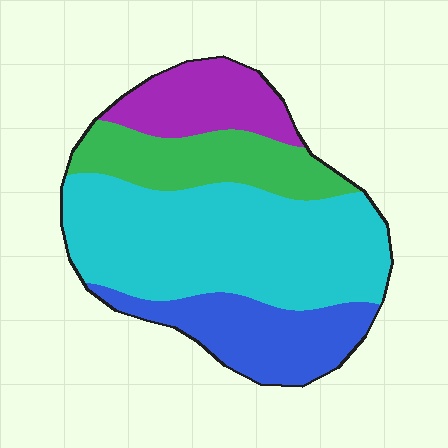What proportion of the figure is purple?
Purple covers 15% of the figure.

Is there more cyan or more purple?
Cyan.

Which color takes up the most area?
Cyan, at roughly 45%.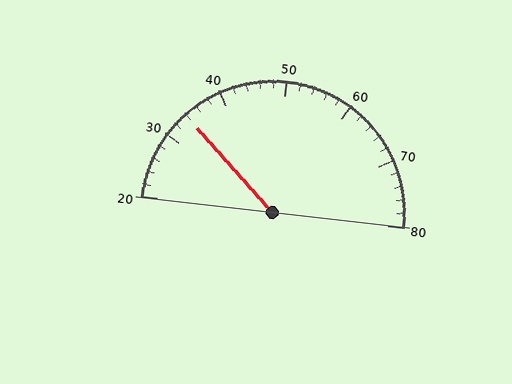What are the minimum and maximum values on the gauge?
The gauge ranges from 20 to 80.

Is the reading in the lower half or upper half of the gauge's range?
The reading is in the lower half of the range (20 to 80).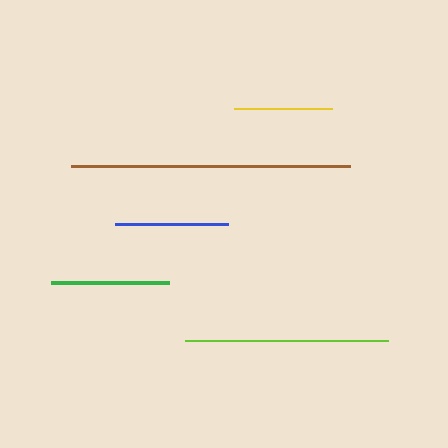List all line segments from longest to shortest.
From longest to shortest: brown, lime, green, blue, yellow.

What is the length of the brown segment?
The brown segment is approximately 279 pixels long.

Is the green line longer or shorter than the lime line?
The lime line is longer than the green line.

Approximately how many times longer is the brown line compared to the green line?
The brown line is approximately 2.4 times the length of the green line.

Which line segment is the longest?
The brown line is the longest at approximately 279 pixels.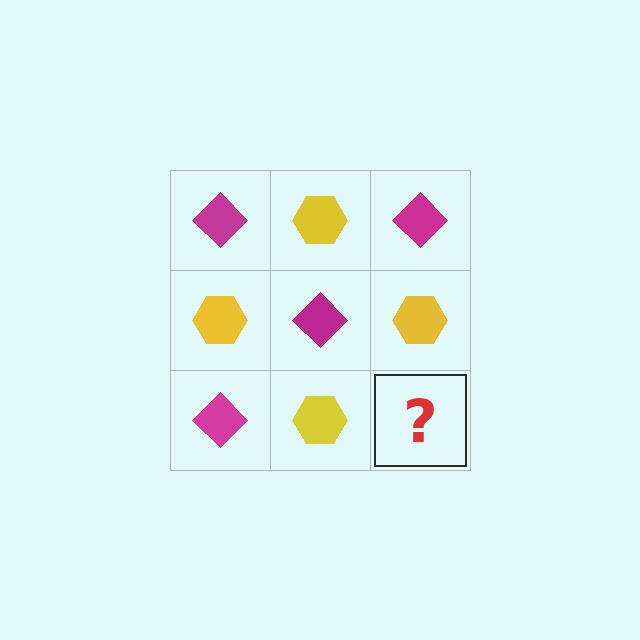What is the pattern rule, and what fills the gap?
The rule is that it alternates magenta diamond and yellow hexagon in a checkerboard pattern. The gap should be filled with a magenta diamond.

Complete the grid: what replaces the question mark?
The question mark should be replaced with a magenta diamond.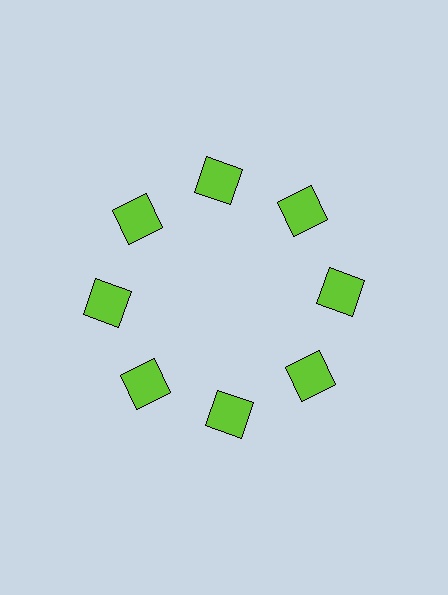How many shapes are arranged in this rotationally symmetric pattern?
There are 8 shapes, arranged in 8 groups of 1.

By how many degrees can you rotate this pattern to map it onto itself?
The pattern maps onto itself every 45 degrees of rotation.